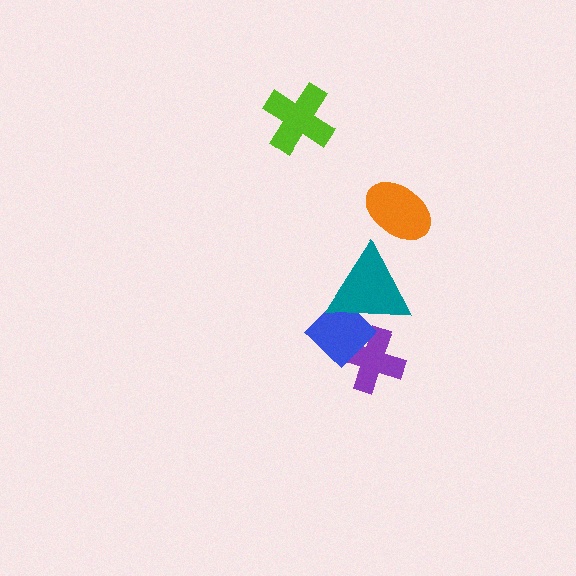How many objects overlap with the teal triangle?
2 objects overlap with the teal triangle.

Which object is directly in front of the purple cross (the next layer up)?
The blue diamond is directly in front of the purple cross.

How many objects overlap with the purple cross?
2 objects overlap with the purple cross.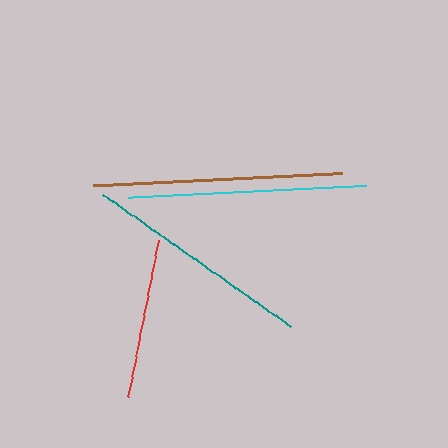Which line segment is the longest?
The brown line is the longest at approximately 249 pixels.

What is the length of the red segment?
The red segment is approximately 160 pixels long.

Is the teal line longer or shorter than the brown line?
The brown line is longer than the teal line.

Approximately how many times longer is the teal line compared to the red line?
The teal line is approximately 1.4 times the length of the red line.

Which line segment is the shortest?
The red line is the shortest at approximately 160 pixels.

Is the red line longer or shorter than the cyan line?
The cyan line is longer than the red line.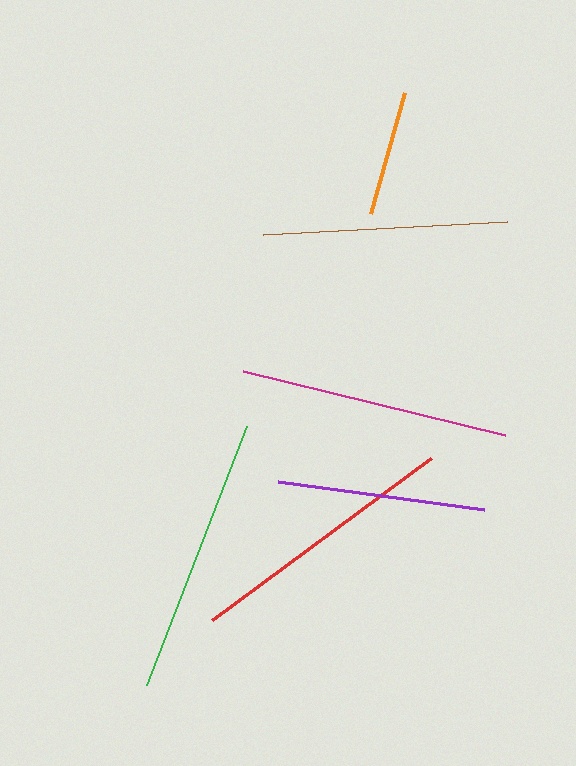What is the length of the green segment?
The green segment is approximately 277 pixels long.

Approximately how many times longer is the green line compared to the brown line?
The green line is approximately 1.1 times the length of the brown line.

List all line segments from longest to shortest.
From longest to shortest: green, red, magenta, brown, purple, orange.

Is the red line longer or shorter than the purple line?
The red line is longer than the purple line.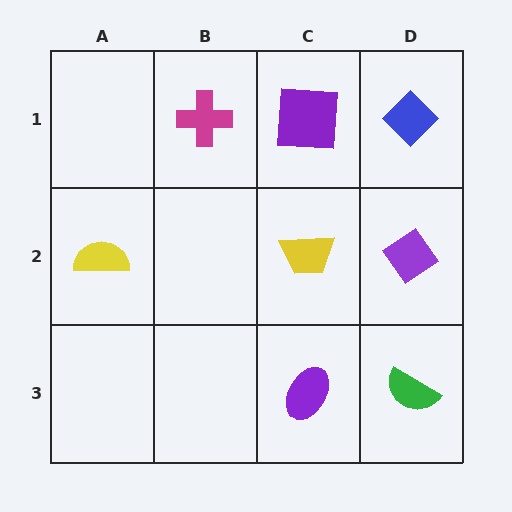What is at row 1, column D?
A blue diamond.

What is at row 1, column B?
A magenta cross.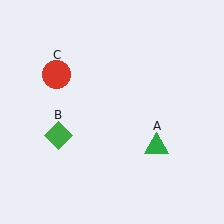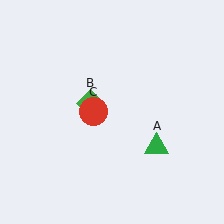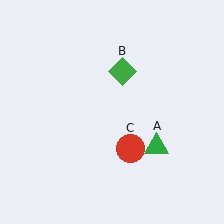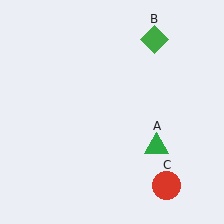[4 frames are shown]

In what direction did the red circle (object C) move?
The red circle (object C) moved down and to the right.